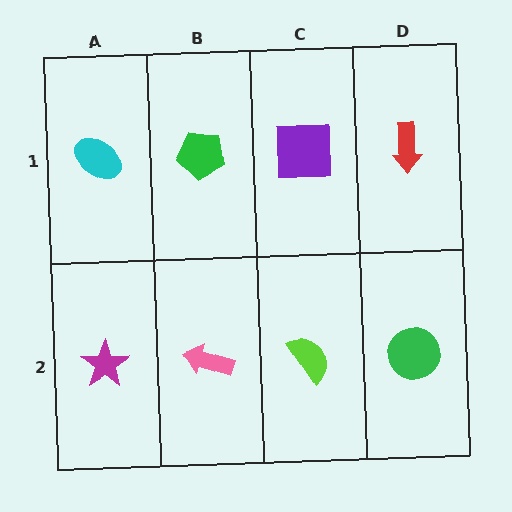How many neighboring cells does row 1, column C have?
3.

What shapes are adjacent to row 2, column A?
A cyan ellipse (row 1, column A), a pink arrow (row 2, column B).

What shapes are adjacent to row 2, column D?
A red arrow (row 1, column D), a lime semicircle (row 2, column C).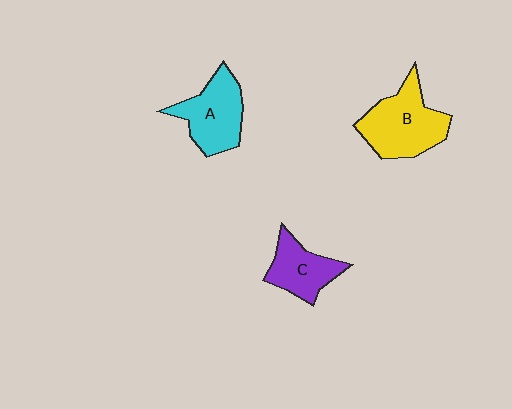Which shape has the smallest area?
Shape C (purple).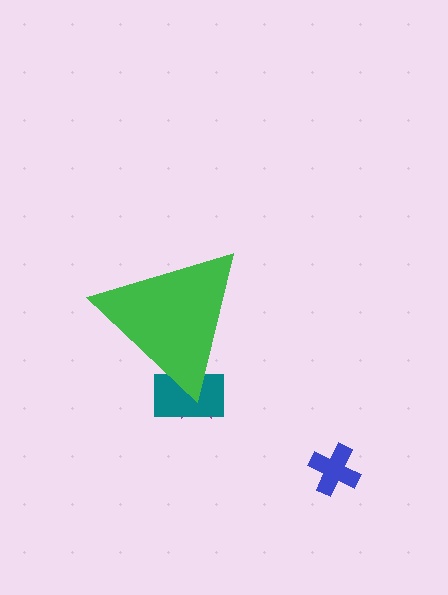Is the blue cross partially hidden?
No, the blue cross is fully visible.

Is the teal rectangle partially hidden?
Yes, the teal rectangle is partially hidden behind the green triangle.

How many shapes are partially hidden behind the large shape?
2 shapes are partially hidden.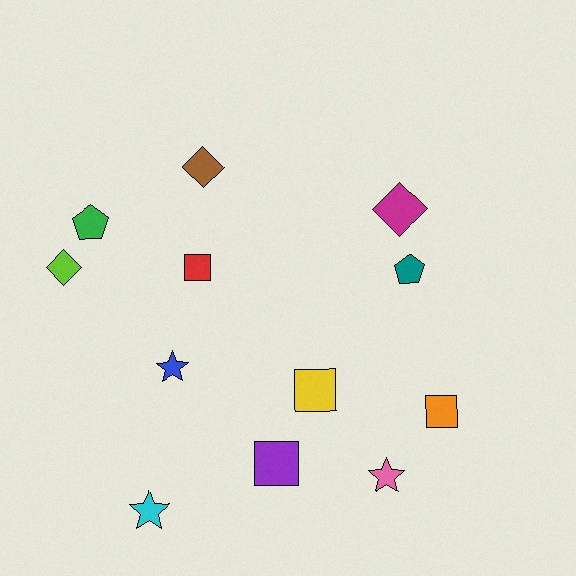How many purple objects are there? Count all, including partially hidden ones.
There is 1 purple object.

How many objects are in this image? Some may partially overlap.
There are 12 objects.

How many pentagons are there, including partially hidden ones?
There are 2 pentagons.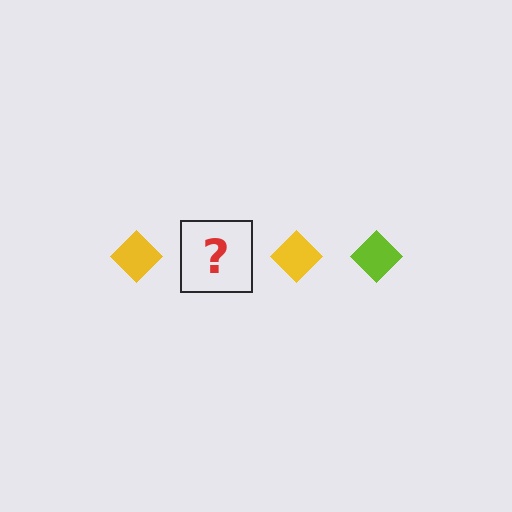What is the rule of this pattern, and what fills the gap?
The rule is that the pattern cycles through yellow, lime diamonds. The gap should be filled with a lime diamond.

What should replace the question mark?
The question mark should be replaced with a lime diamond.